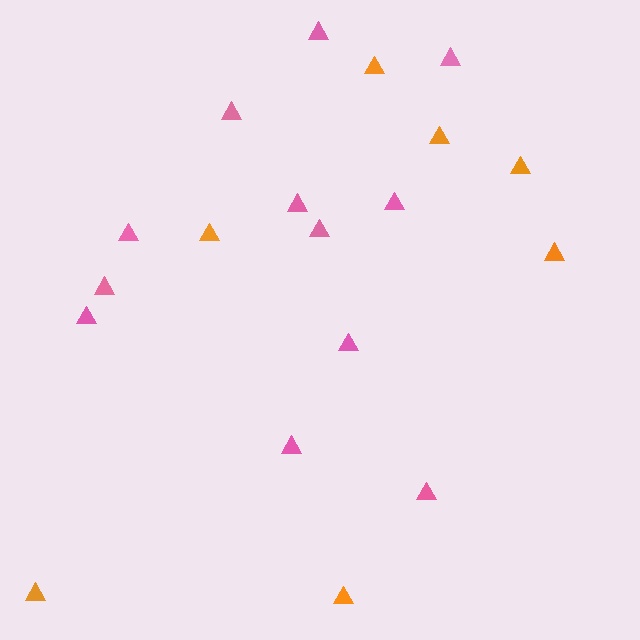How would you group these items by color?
There are 2 groups: one group of orange triangles (7) and one group of pink triangles (12).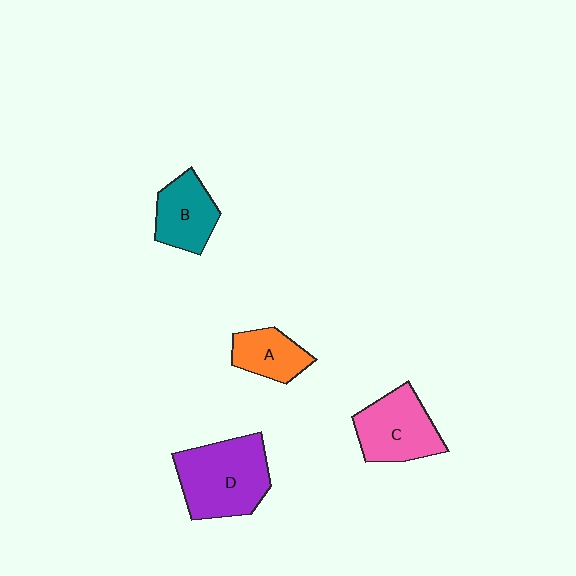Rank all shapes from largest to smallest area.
From largest to smallest: D (purple), C (pink), B (teal), A (orange).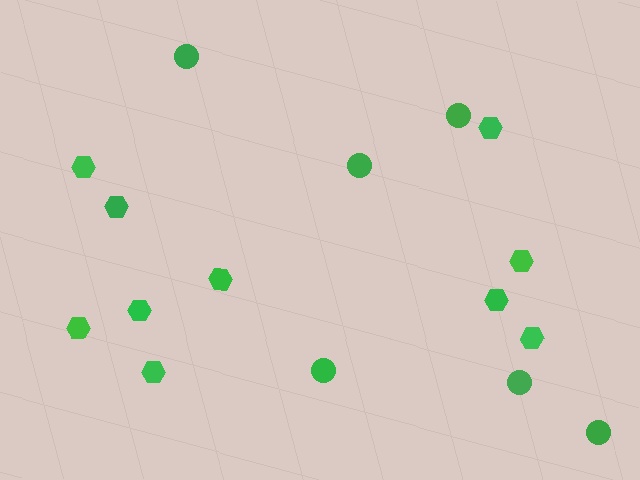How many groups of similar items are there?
There are 2 groups: one group of hexagons (10) and one group of circles (6).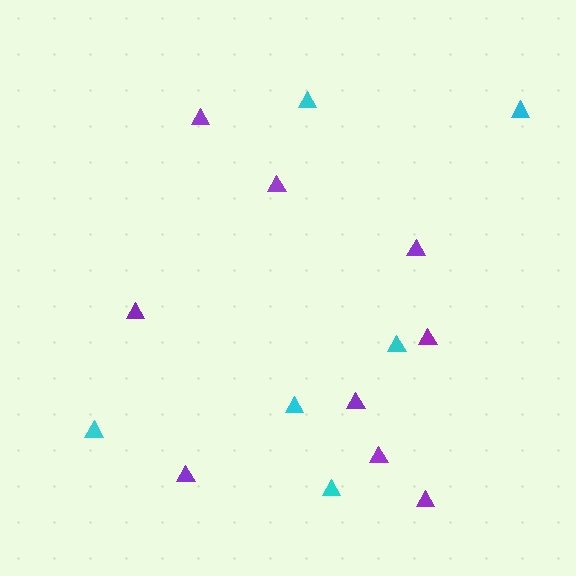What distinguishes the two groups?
There are 2 groups: one group of cyan triangles (6) and one group of purple triangles (9).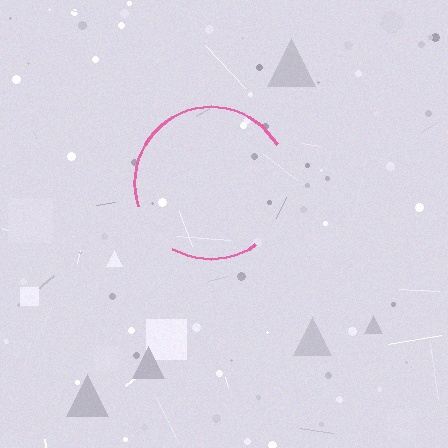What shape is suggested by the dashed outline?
The dashed outline suggests a circle.